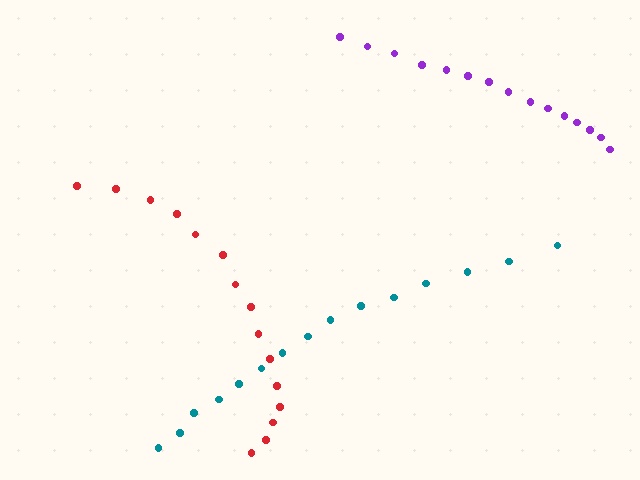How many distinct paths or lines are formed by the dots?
There are 3 distinct paths.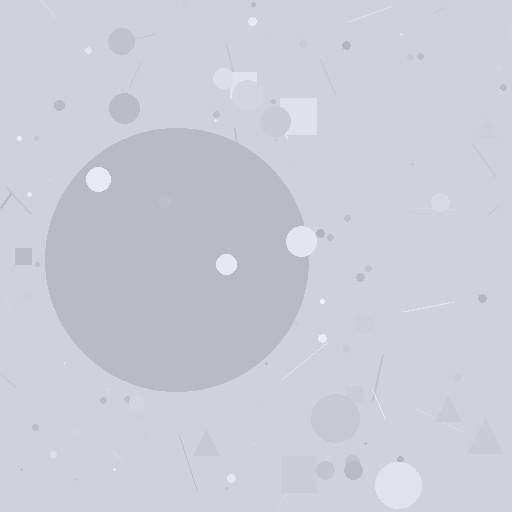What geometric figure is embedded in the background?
A circle is embedded in the background.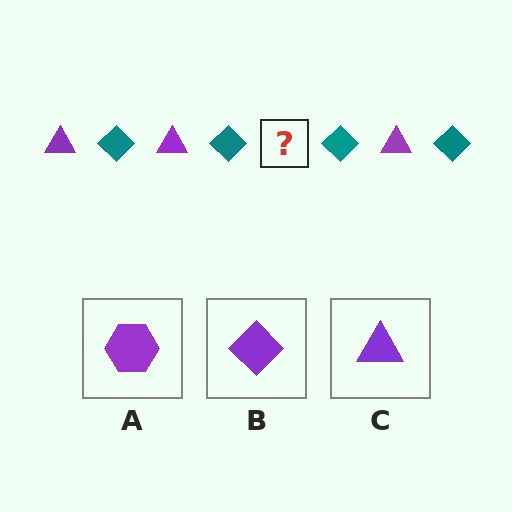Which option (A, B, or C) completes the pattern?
C.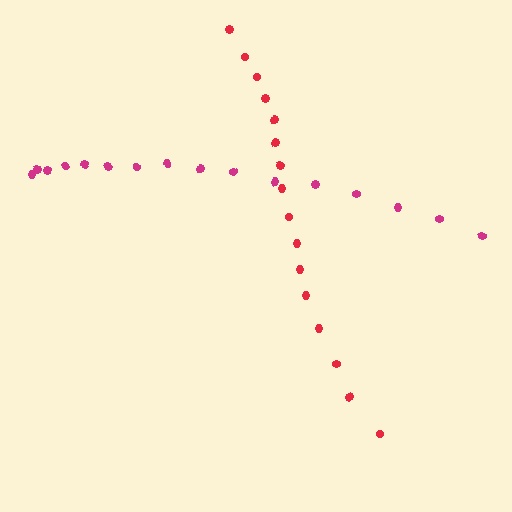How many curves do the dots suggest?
There are 2 distinct paths.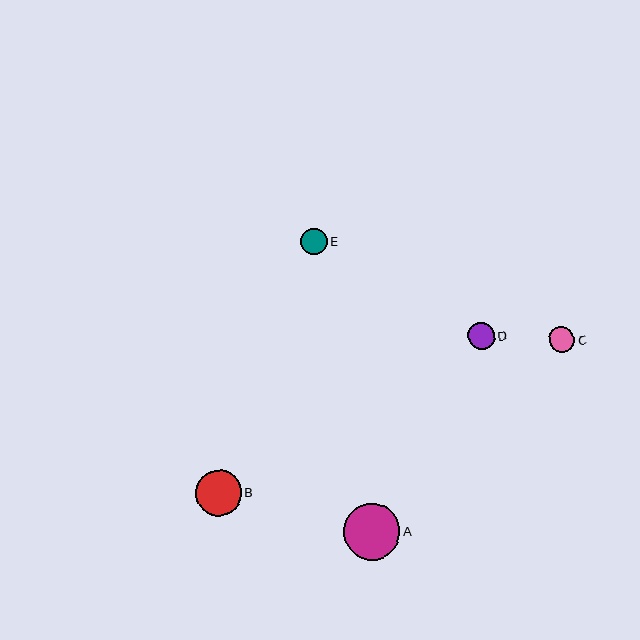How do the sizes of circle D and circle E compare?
Circle D and circle E are approximately the same size.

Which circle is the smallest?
Circle C is the smallest with a size of approximately 25 pixels.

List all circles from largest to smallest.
From largest to smallest: A, B, D, E, C.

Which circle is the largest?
Circle A is the largest with a size of approximately 57 pixels.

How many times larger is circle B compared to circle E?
Circle B is approximately 1.8 times the size of circle E.